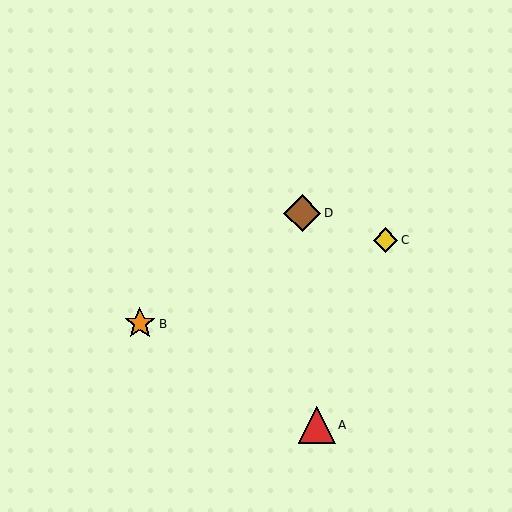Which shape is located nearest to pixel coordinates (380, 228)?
The yellow diamond (labeled C) at (386, 240) is nearest to that location.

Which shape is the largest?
The red triangle (labeled A) is the largest.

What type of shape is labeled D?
Shape D is a brown diamond.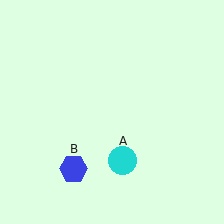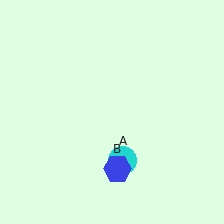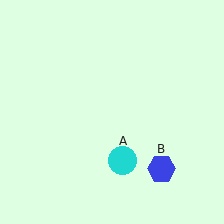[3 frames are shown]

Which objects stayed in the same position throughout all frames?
Cyan circle (object A) remained stationary.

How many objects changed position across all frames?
1 object changed position: blue hexagon (object B).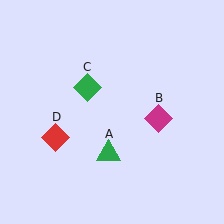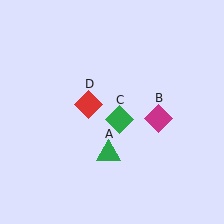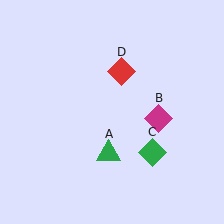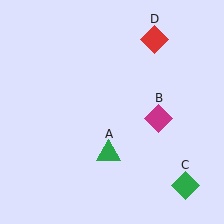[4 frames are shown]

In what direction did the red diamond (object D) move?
The red diamond (object D) moved up and to the right.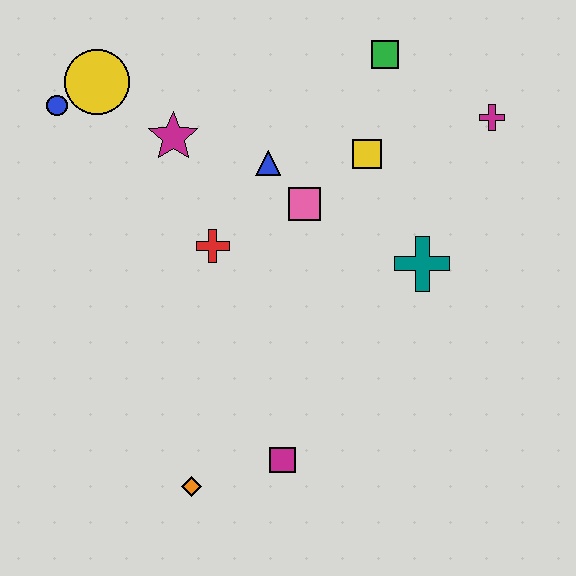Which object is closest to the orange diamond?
The magenta square is closest to the orange diamond.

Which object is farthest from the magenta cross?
The orange diamond is farthest from the magenta cross.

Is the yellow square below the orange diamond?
No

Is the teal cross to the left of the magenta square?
No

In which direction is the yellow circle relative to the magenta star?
The yellow circle is to the left of the magenta star.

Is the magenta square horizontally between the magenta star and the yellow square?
Yes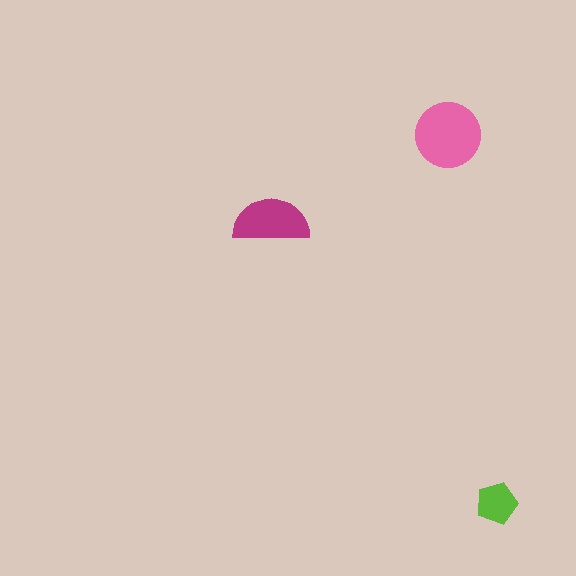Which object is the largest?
The pink circle.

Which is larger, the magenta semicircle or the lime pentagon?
The magenta semicircle.